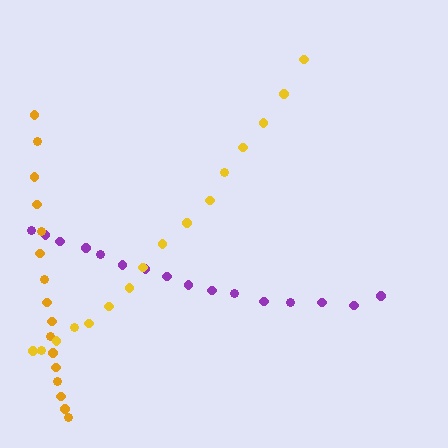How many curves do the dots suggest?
There are 3 distinct paths.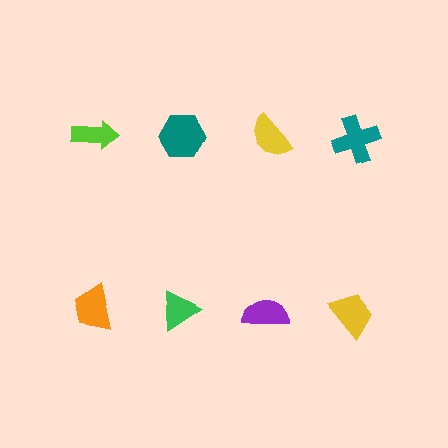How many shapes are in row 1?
4 shapes.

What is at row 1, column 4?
A teal cross.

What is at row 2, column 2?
A green triangle.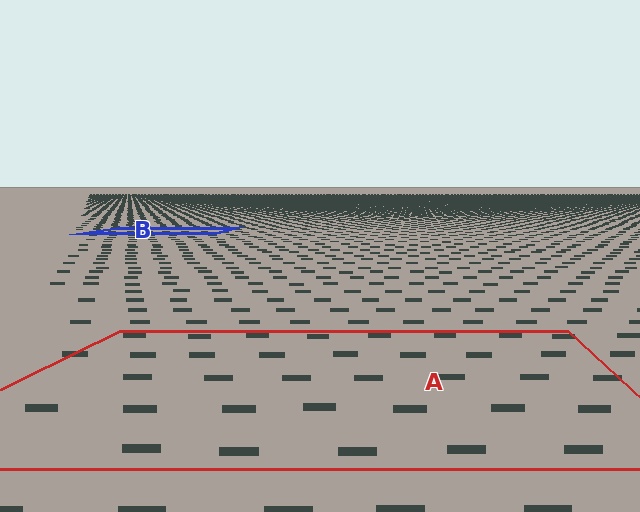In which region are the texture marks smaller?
The texture marks are smaller in region B, because it is farther away.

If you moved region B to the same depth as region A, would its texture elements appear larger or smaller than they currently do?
They would appear larger. At a closer depth, the same texture elements are projected at a bigger on-screen size.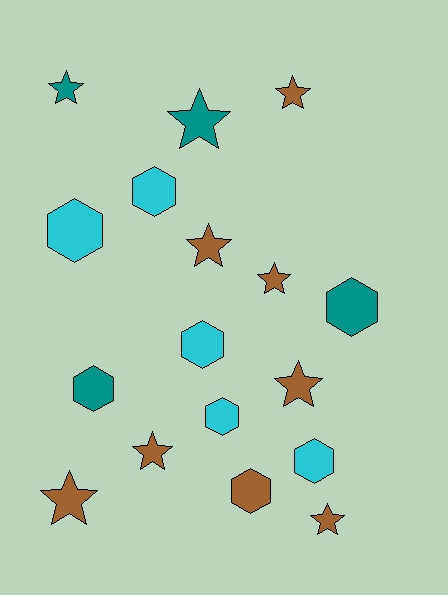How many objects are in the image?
There are 17 objects.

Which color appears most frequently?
Brown, with 8 objects.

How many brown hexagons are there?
There is 1 brown hexagon.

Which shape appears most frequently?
Star, with 9 objects.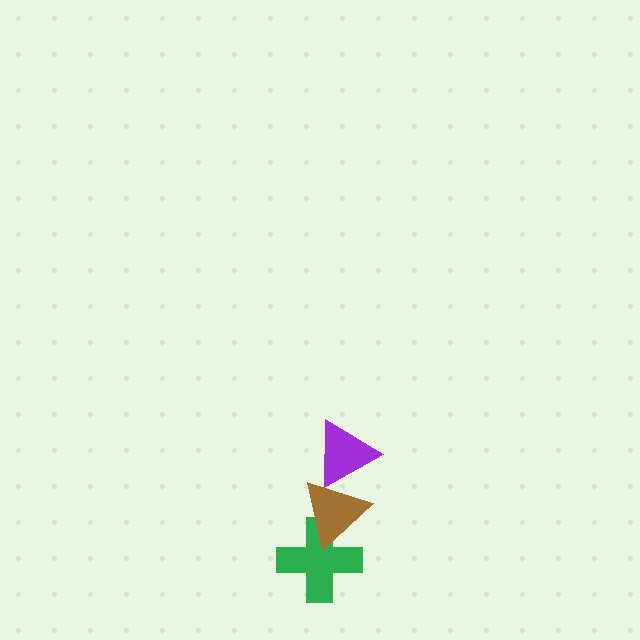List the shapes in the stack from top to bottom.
From top to bottom: the purple triangle, the brown triangle, the green cross.